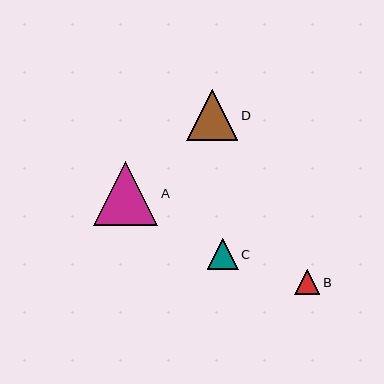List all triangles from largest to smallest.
From largest to smallest: A, D, C, B.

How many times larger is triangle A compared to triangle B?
Triangle A is approximately 2.6 times the size of triangle B.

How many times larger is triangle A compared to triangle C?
Triangle A is approximately 2.1 times the size of triangle C.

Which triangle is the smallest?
Triangle B is the smallest with a size of approximately 25 pixels.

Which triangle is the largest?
Triangle A is the largest with a size of approximately 64 pixels.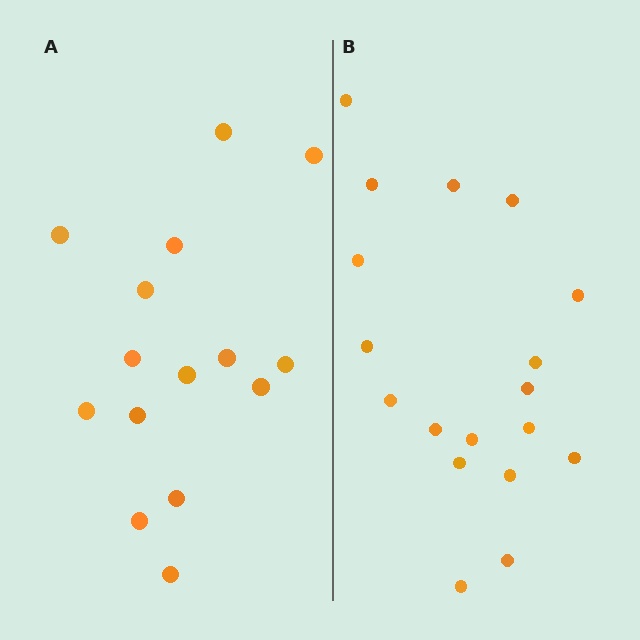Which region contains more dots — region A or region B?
Region B (the right region) has more dots.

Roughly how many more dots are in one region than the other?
Region B has just a few more — roughly 2 or 3 more dots than region A.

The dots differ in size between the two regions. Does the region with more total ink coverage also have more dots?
No. Region A has more total ink coverage because its dots are larger, but region B actually contains more individual dots. Total area can be misleading — the number of items is what matters here.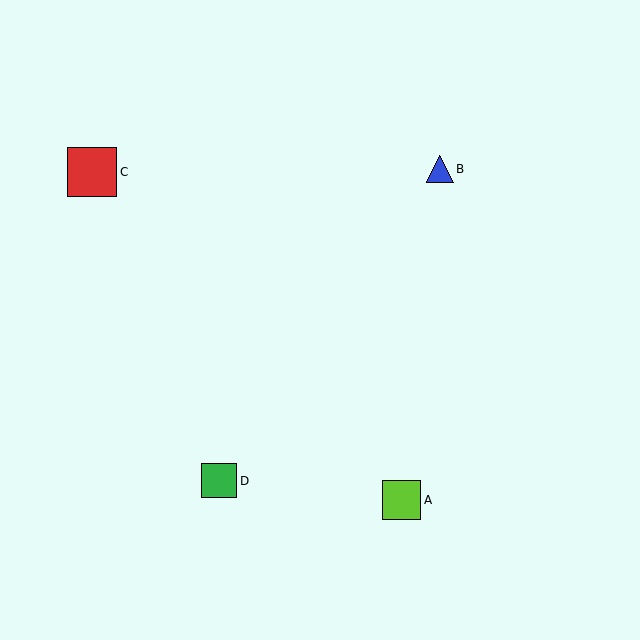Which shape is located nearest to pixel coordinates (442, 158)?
The blue triangle (labeled B) at (440, 169) is nearest to that location.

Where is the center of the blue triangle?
The center of the blue triangle is at (440, 169).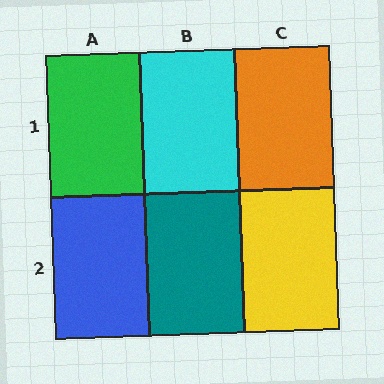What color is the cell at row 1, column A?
Green.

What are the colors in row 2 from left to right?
Blue, teal, yellow.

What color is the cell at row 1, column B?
Cyan.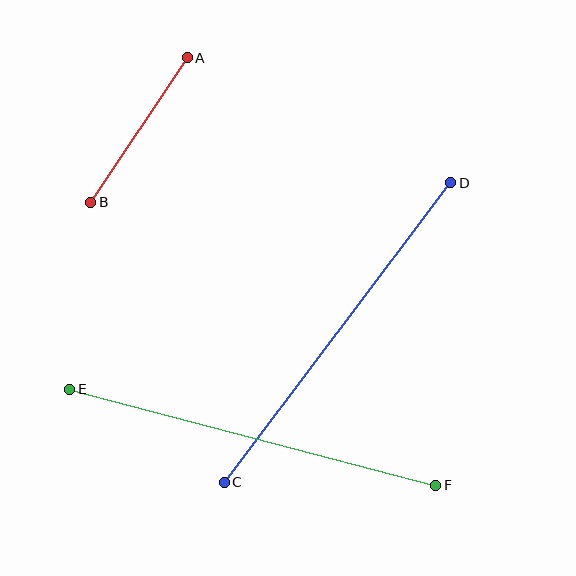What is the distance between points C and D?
The distance is approximately 376 pixels.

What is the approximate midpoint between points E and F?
The midpoint is at approximately (253, 437) pixels.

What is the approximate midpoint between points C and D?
The midpoint is at approximately (337, 332) pixels.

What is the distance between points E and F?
The distance is approximately 378 pixels.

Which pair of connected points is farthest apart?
Points E and F are farthest apart.